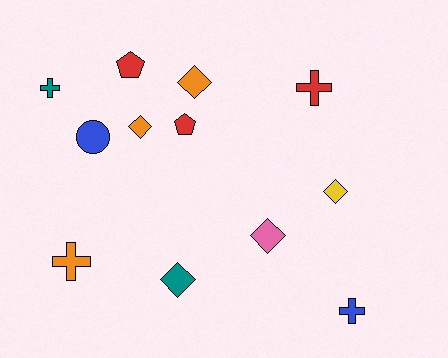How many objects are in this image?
There are 12 objects.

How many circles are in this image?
There is 1 circle.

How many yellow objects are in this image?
There is 1 yellow object.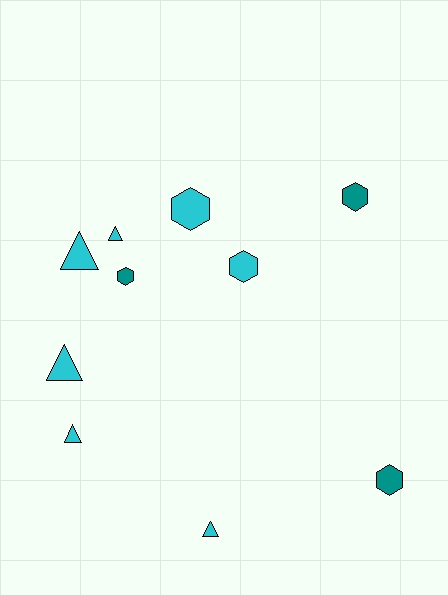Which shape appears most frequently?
Hexagon, with 5 objects.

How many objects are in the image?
There are 10 objects.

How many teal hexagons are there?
There are 3 teal hexagons.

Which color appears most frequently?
Cyan, with 7 objects.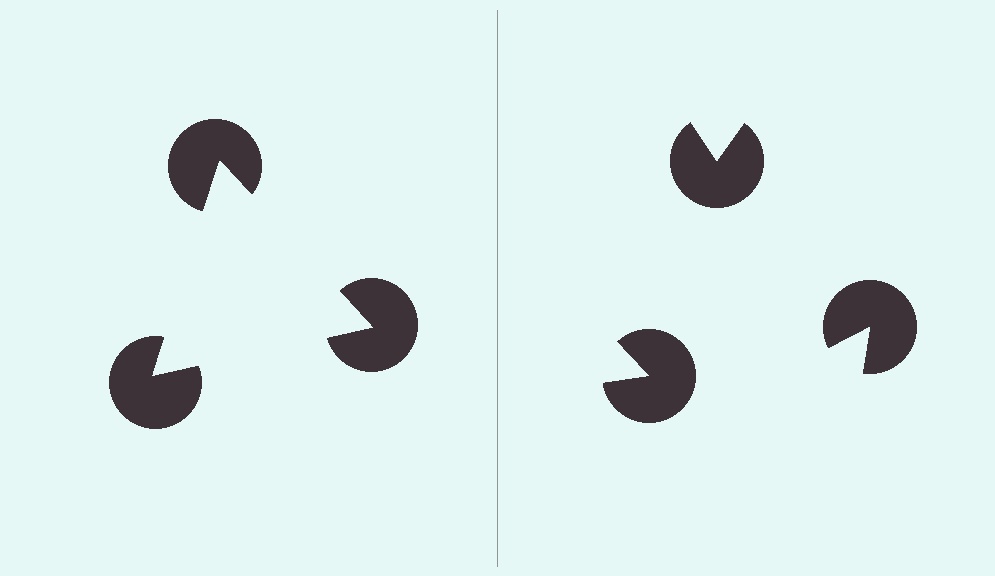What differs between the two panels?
The pac-man discs are positioned identically on both sides; only the wedge orientations differ. On the left they align to a triangle; on the right they are misaligned.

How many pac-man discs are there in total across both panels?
6 — 3 on each side.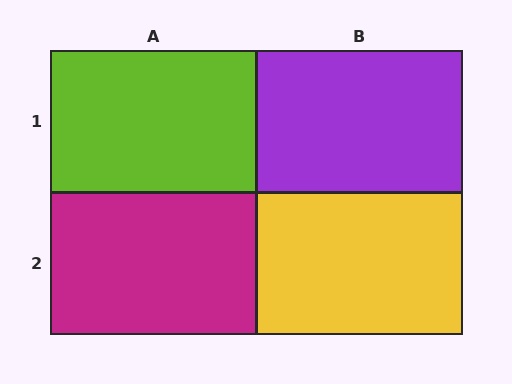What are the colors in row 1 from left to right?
Lime, purple.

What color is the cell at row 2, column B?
Yellow.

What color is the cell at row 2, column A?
Magenta.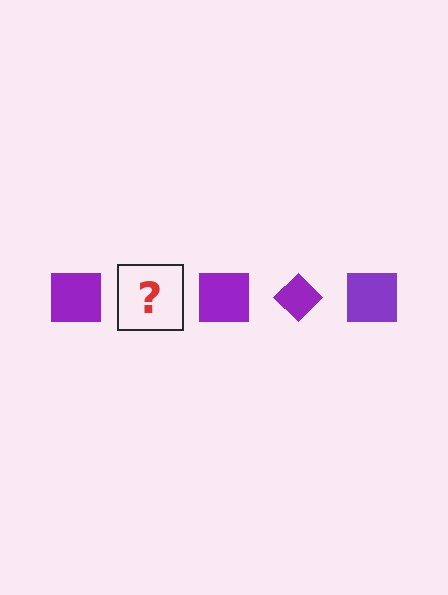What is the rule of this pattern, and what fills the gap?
The rule is that the pattern cycles through square, diamond shapes in purple. The gap should be filled with a purple diamond.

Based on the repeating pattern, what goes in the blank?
The blank should be a purple diamond.